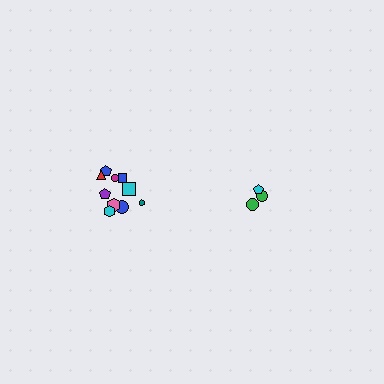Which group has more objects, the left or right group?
The left group.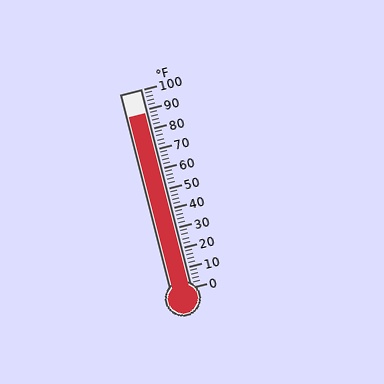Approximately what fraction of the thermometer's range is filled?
The thermometer is filled to approximately 90% of its range.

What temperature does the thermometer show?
The thermometer shows approximately 88°F.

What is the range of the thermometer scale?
The thermometer scale ranges from 0°F to 100°F.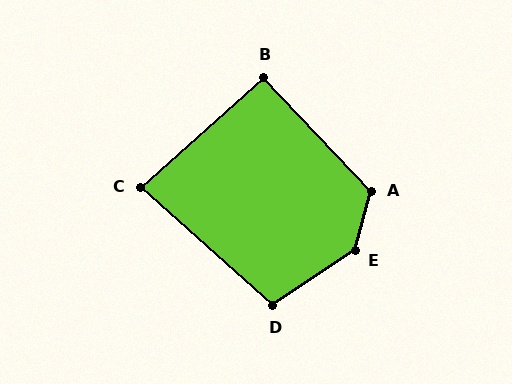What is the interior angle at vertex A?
Approximately 122 degrees (obtuse).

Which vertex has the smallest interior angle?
C, at approximately 84 degrees.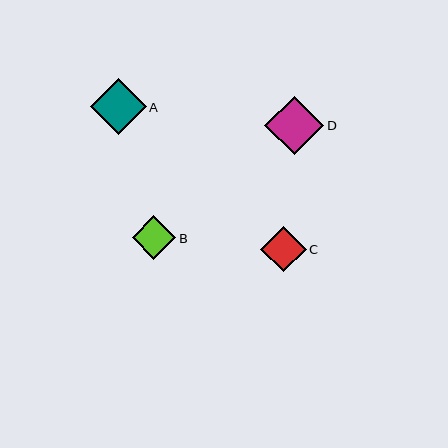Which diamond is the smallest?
Diamond B is the smallest with a size of approximately 44 pixels.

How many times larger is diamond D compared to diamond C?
Diamond D is approximately 1.3 times the size of diamond C.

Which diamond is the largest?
Diamond D is the largest with a size of approximately 59 pixels.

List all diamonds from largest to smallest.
From largest to smallest: D, A, C, B.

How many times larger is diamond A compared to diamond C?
Diamond A is approximately 1.2 times the size of diamond C.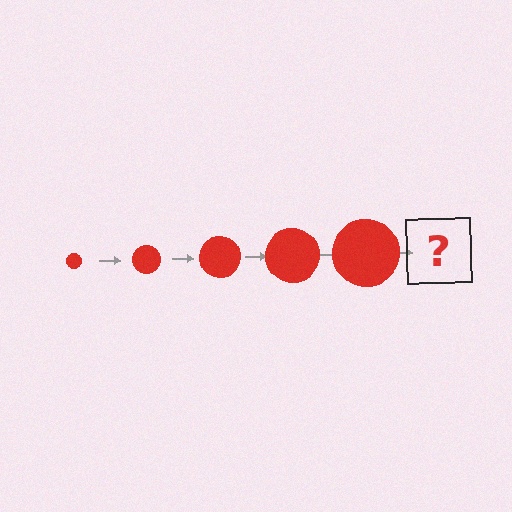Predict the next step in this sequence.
The next step is a red circle, larger than the previous one.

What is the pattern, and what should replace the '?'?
The pattern is that the circle gets progressively larger each step. The '?' should be a red circle, larger than the previous one.